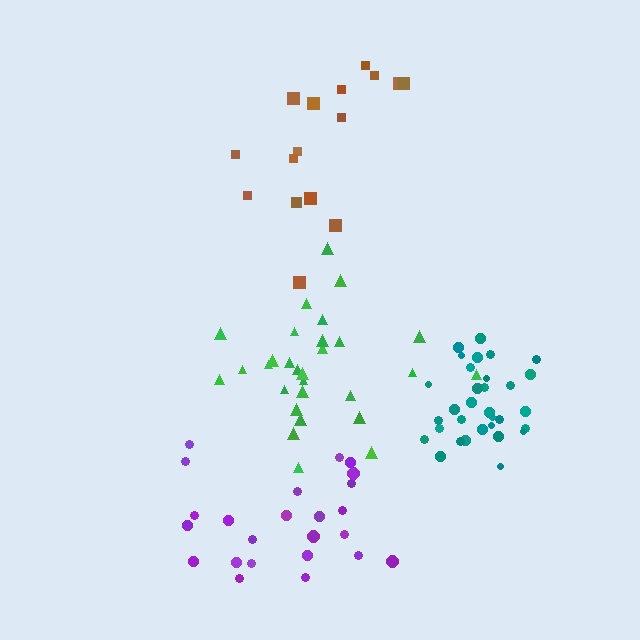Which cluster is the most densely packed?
Teal.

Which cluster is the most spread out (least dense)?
Brown.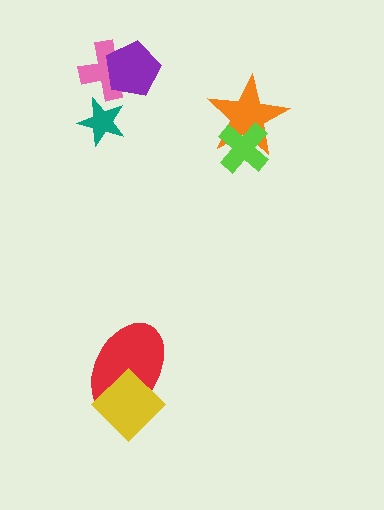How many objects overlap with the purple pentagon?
1 object overlaps with the purple pentagon.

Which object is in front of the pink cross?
The purple pentagon is in front of the pink cross.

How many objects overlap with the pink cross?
1 object overlaps with the pink cross.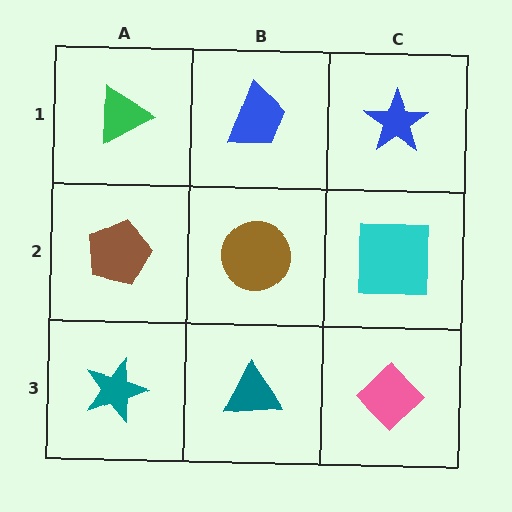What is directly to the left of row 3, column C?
A teal triangle.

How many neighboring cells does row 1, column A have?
2.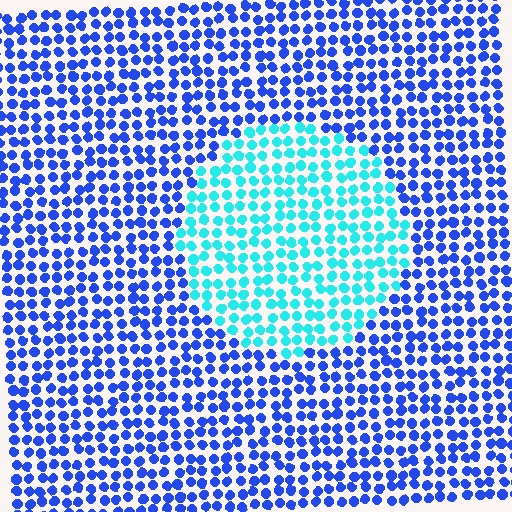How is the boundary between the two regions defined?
The boundary is defined purely by a slight shift in hue (about 49 degrees). Spacing, size, and orientation are identical on both sides.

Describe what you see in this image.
The image is filled with small blue elements in a uniform arrangement. A circle-shaped region is visible where the elements are tinted to a slightly different hue, forming a subtle color boundary.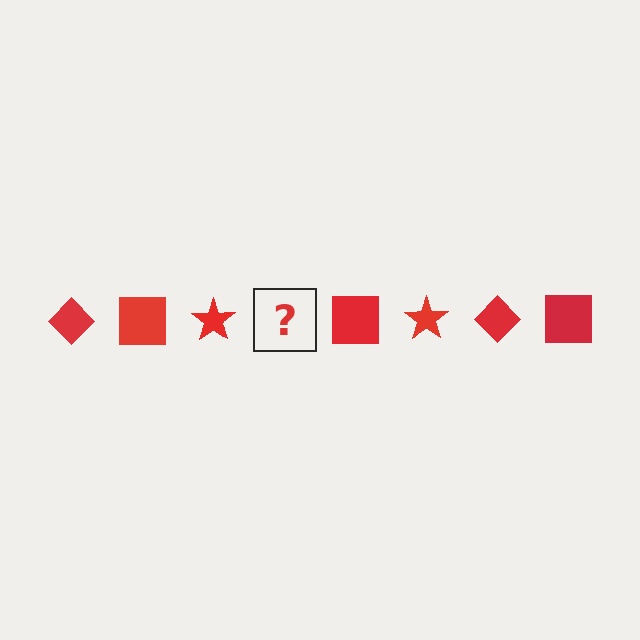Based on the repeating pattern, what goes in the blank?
The blank should be a red diamond.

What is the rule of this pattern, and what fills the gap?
The rule is that the pattern cycles through diamond, square, star shapes in red. The gap should be filled with a red diamond.